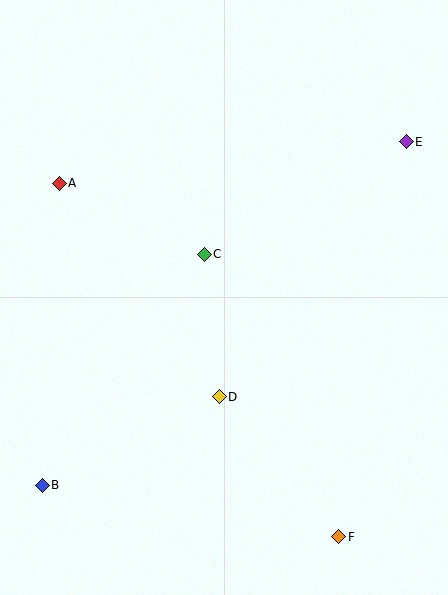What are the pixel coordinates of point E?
Point E is at (406, 142).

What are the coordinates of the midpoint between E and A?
The midpoint between E and A is at (233, 163).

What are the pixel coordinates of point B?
Point B is at (42, 485).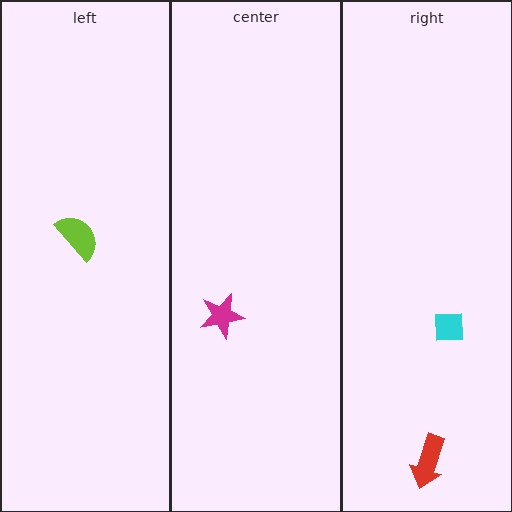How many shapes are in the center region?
1.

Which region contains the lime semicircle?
The left region.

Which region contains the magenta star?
The center region.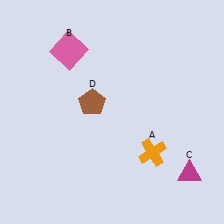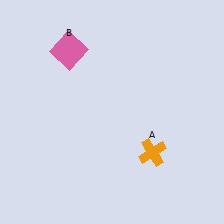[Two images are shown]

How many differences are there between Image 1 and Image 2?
There are 2 differences between the two images.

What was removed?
The magenta triangle (C), the brown pentagon (D) were removed in Image 2.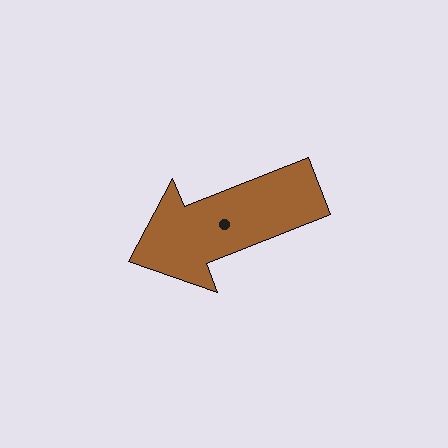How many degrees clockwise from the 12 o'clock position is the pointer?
Approximately 248 degrees.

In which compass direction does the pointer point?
West.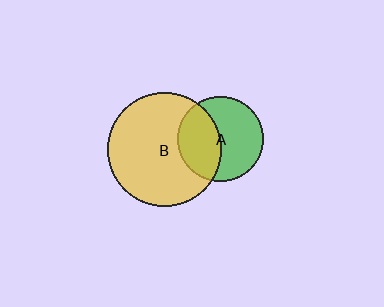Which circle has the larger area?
Circle B (yellow).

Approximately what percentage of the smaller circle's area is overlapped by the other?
Approximately 40%.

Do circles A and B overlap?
Yes.